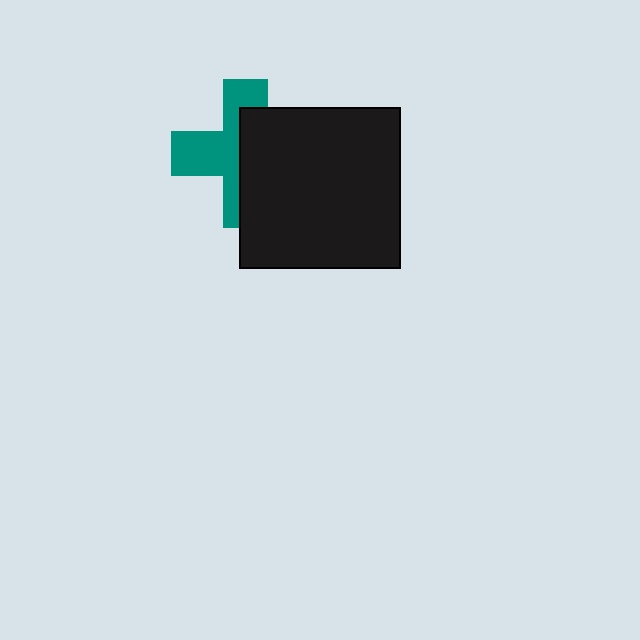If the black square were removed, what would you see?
You would see the complete teal cross.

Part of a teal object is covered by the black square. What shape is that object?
It is a cross.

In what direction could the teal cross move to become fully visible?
The teal cross could move left. That would shift it out from behind the black square entirely.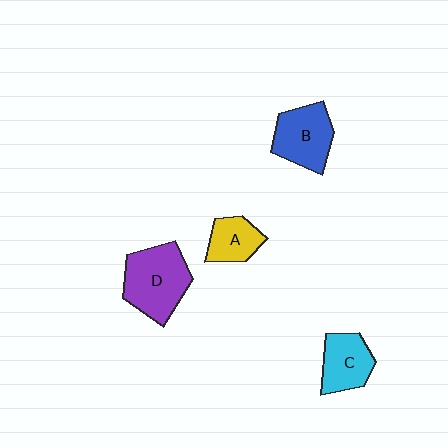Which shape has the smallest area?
Shape A (yellow).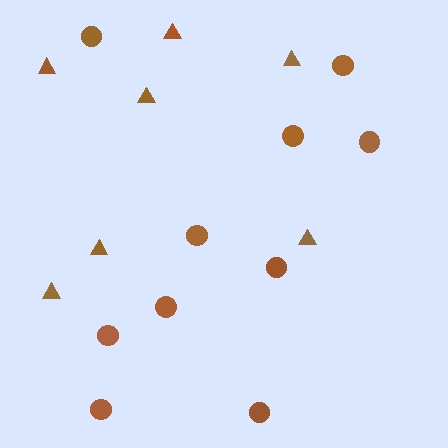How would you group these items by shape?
There are 2 groups: one group of triangles (7) and one group of circles (10).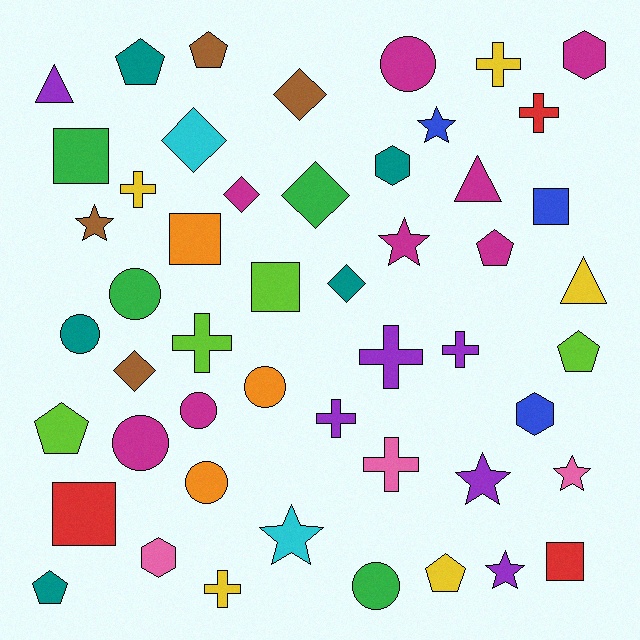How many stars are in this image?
There are 7 stars.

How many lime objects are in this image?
There are 4 lime objects.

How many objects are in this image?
There are 50 objects.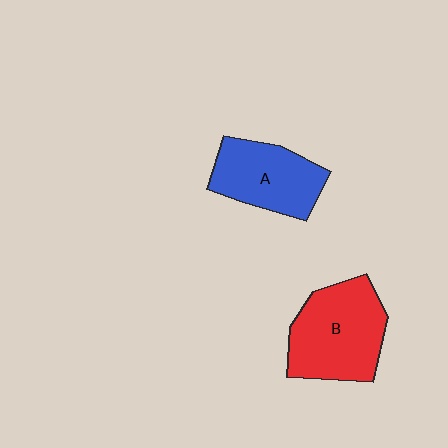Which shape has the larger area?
Shape B (red).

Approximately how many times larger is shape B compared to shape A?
Approximately 1.3 times.